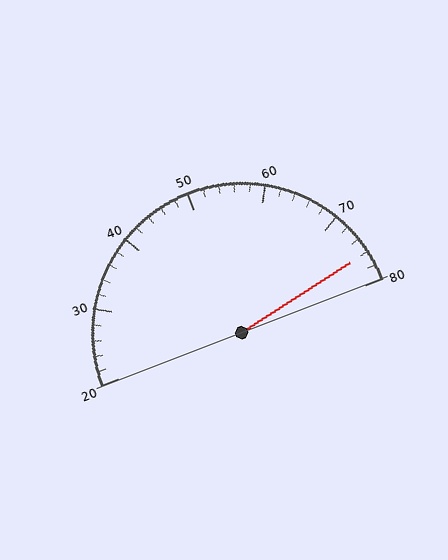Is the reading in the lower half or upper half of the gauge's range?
The reading is in the upper half of the range (20 to 80).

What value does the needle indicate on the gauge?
The needle indicates approximately 76.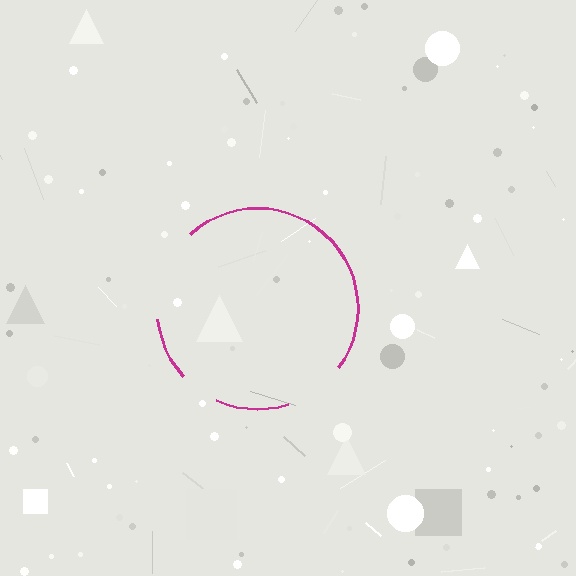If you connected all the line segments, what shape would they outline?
They would outline a circle.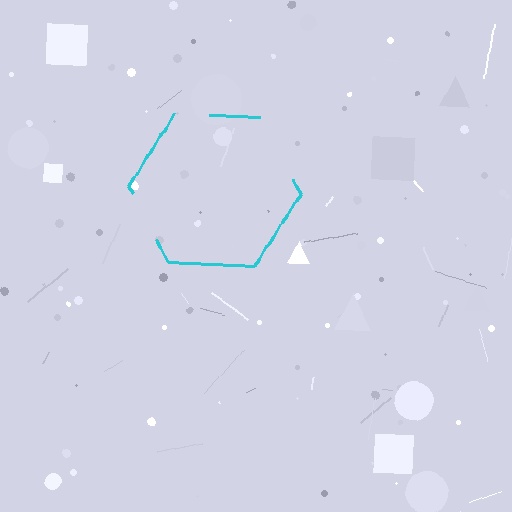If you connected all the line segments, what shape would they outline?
They would outline a hexagon.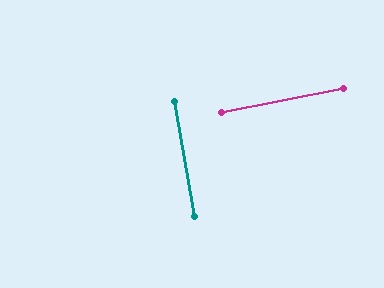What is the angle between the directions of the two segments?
Approximately 89 degrees.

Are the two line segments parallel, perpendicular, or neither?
Perpendicular — they meet at approximately 89°.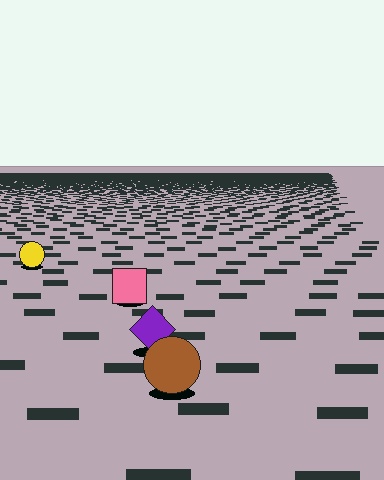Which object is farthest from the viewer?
The yellow circle is farthest from the viewer. It appears smaller and the ground texture around it is denser.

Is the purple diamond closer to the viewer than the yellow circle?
Yes. The purple diamond is closer — you can tell from the texture gradient: the ground texture is coarser near it.